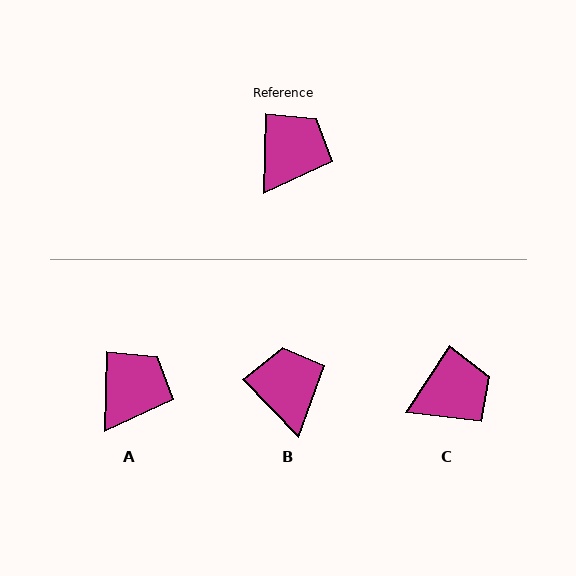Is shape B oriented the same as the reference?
No, it is off by about 45 degrees.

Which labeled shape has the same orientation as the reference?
A.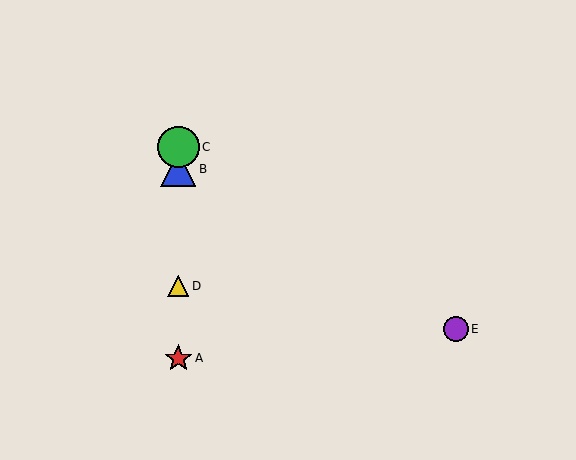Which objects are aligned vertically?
Objects A, B, C, D are aligned vertically.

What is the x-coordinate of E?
Object E is at x≈456.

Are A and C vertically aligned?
Yes, both are at x≈178.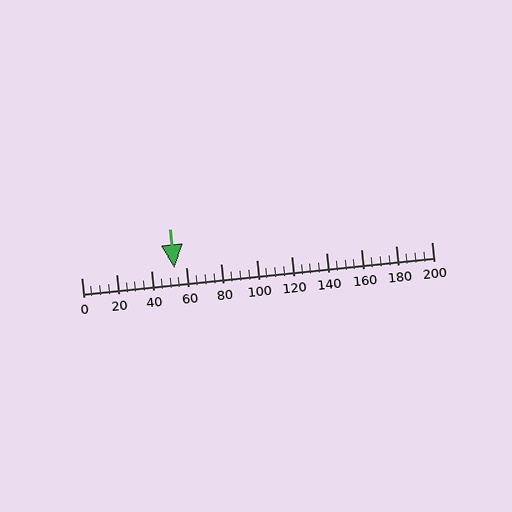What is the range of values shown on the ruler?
The ruler shows values from 0 to 200.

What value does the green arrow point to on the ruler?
The green arrow points to approximately 53.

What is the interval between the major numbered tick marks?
The major tick marks are spaced 20 units apart.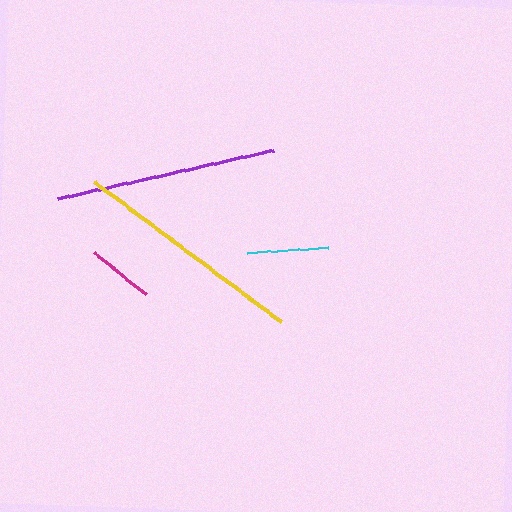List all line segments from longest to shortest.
From longest to shortest: yellow, purple, cyan, magenta.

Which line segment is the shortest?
The magenta line is the shortest at approximately 66 pixels.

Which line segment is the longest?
The yellow line is the longest at approximately 232 pixels.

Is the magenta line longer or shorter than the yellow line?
The yellow line is longer than the magenta line.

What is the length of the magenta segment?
The magenta segment is approximately 66 pixels long.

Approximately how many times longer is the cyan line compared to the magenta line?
The cyan line is approximately 1.2 times the length of the magenta line.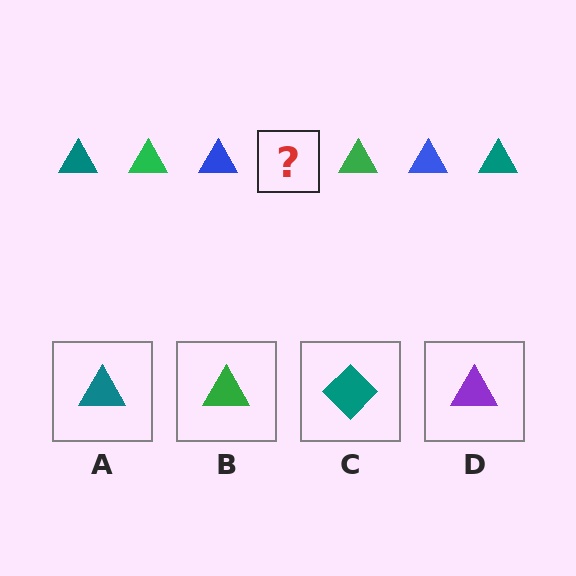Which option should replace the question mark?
Option A.